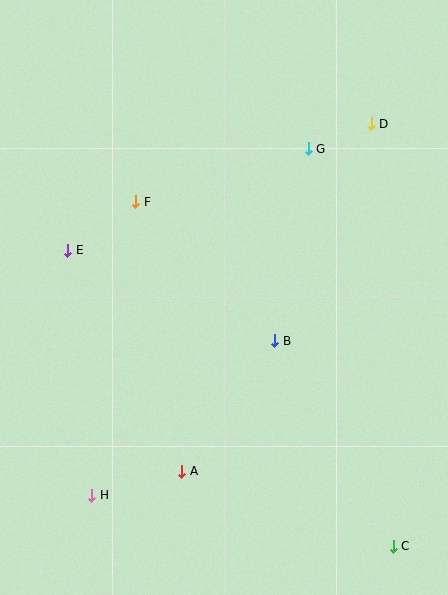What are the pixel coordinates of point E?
Point E is at (68, 250).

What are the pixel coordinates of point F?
Point F is at (136, 202).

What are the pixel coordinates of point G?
Point G is at (308, 149).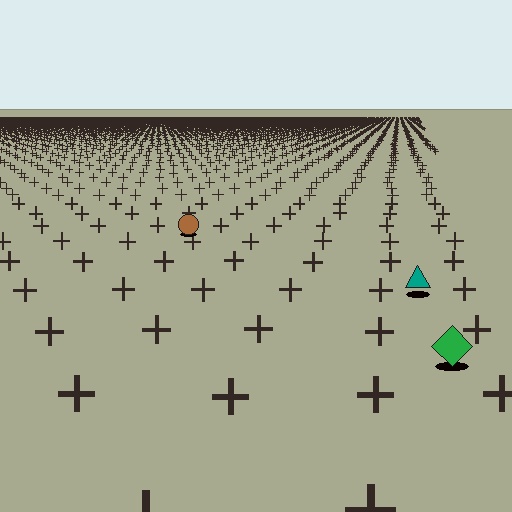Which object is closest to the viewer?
The green diamond is closest. The texture marks near it are larger and more spread out.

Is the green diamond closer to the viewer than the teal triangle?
Yes. The green diamond is closer — you can tell from the texture gradient: the ground texture is coarser near it.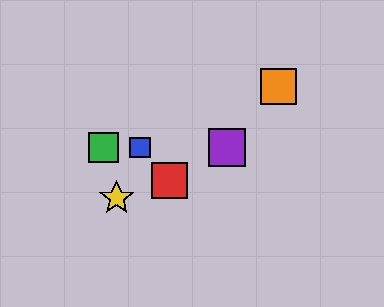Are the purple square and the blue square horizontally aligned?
Yes, both are at y≈148.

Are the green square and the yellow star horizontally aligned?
No, the green square is at y≈148 and the yellow star is at y≈198.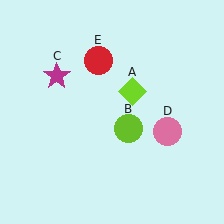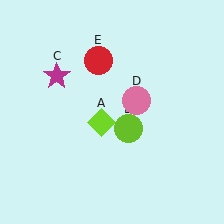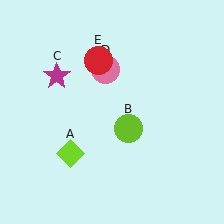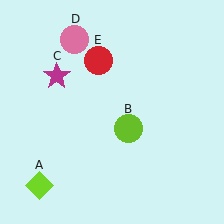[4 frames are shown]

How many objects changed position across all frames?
2 objects changed position: lime diamond (object A), pink circle (object D).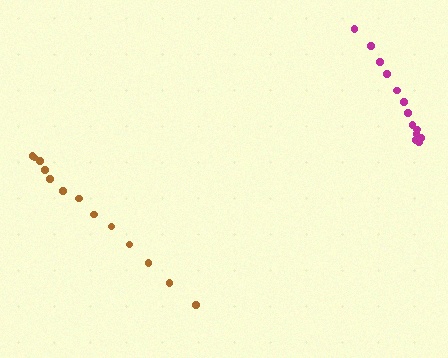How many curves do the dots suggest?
There are 2 distinct paths.